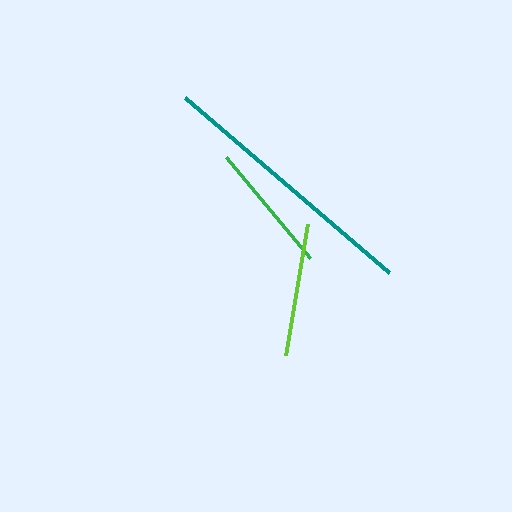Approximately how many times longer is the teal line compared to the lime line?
The teal line is approximately 2.0 times the length of the lime line.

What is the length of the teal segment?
The teal segment is approximately 269 pixels long.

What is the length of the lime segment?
The lime segment is approximately 134 pixels long.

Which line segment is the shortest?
The green line is the shortest at approximately 132 pixels.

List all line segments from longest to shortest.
From longest to shortest: teal, lime, green.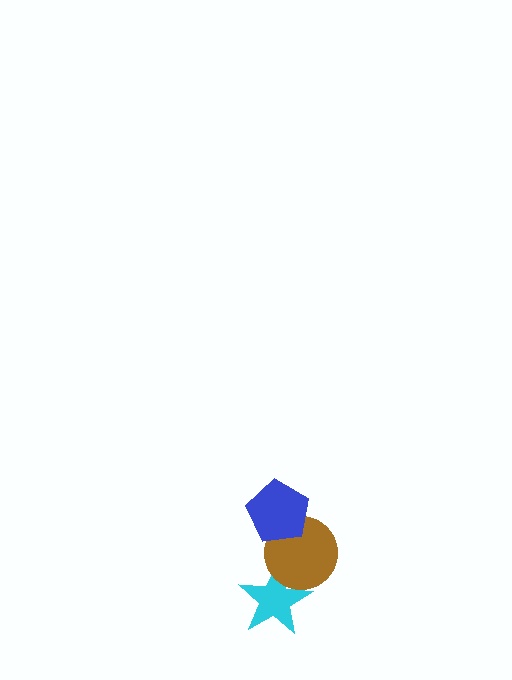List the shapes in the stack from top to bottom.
From top to bottom: the blue pentagon, the brown circle, the cyan star.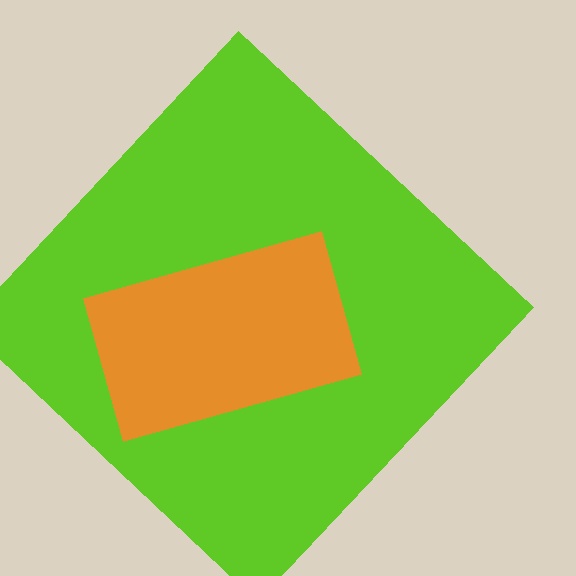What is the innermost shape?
The orange rectangle.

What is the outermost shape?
The lime diamond.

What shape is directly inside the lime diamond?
The orange rectangle.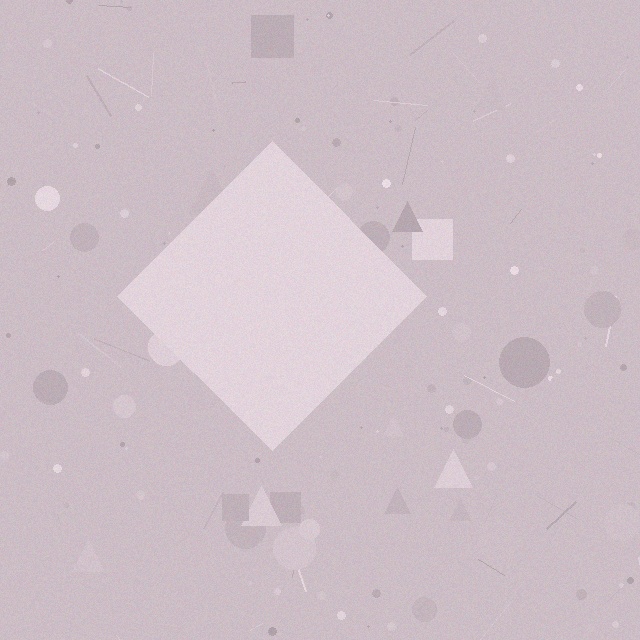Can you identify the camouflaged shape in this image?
The camouflaged shape is a diamond.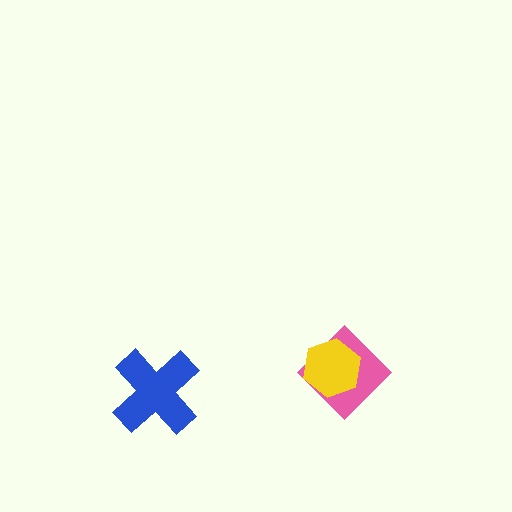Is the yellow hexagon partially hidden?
No, no other shape covers it.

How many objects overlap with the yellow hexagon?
1 object overlaps with the yellow hexagon.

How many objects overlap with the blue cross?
0 objects overlap with the blue cross.